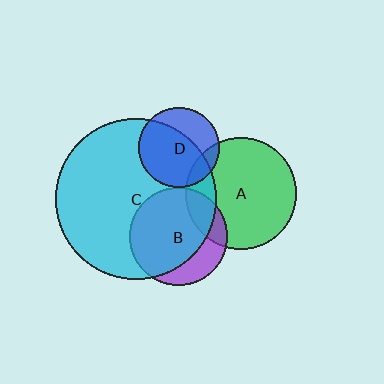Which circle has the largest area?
Circle C (cyan).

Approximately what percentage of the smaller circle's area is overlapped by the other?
Approximately 5%.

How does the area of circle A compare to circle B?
Approximately 1.3 times.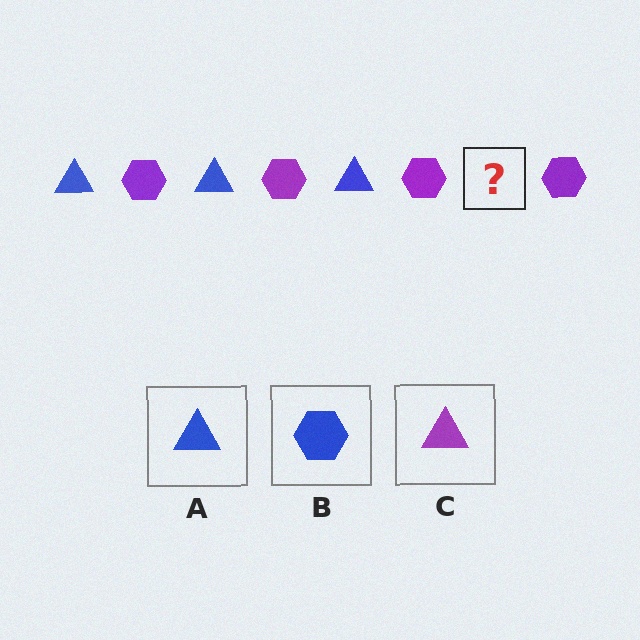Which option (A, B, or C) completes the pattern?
A.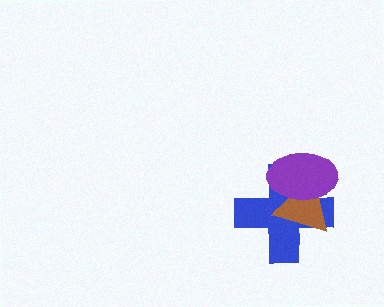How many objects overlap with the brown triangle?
2 objects overlap with the brown triangle.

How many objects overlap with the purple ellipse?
2 objects overlap with the purple ellipse.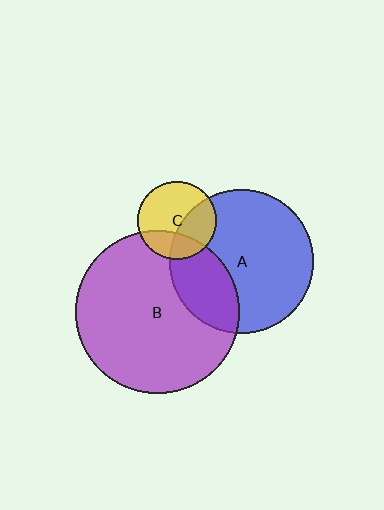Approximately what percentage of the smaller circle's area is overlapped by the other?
Approximately 35%.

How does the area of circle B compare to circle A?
Approximately 1.3 times.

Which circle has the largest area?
Circle B (purple).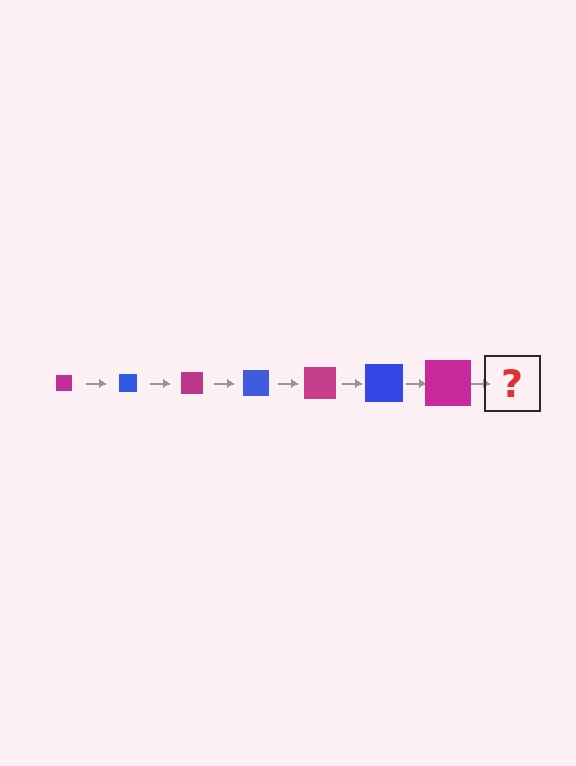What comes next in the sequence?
The next element should be a blue square, larger than the previous one.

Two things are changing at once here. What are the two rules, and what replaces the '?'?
The two rules are that the square grows larger each step and the color cycles through magenta and blue. The '?' should be a blue square, larger than the previous one.